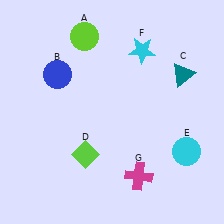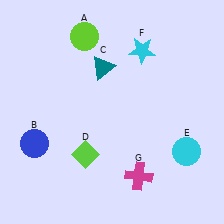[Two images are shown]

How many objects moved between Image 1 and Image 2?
2 objects moved between the two images.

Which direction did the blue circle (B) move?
The blue circle (B) moved down.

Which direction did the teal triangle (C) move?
The teal triangle (C) moved left.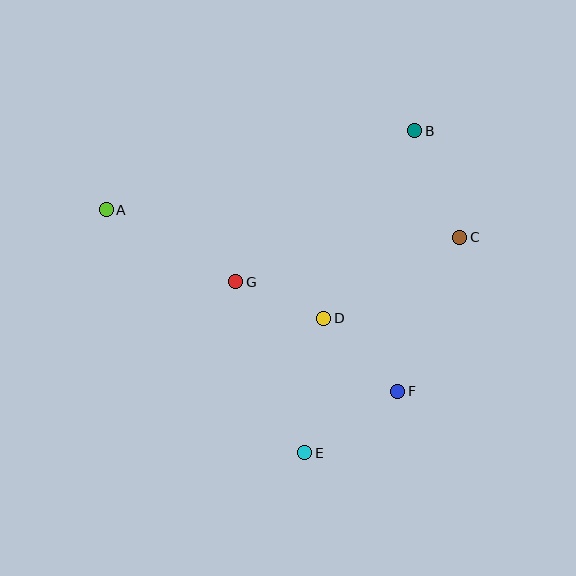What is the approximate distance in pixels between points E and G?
The distance between E and G is approximately 184 pixels.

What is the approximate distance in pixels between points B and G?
The distance between B and G is approximately 234 pixels.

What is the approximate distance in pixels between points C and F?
The distance between C and F is approximately 166 pixels.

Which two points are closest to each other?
Points D and G are closest to each other.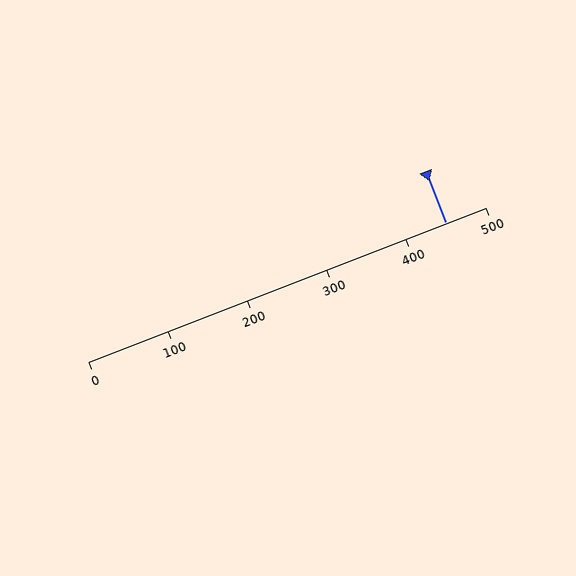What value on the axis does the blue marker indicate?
The marker indicates approximately 450.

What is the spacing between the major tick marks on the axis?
The major ticks are spaced 100 apart.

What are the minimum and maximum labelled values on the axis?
The axis runs from 0 to 500.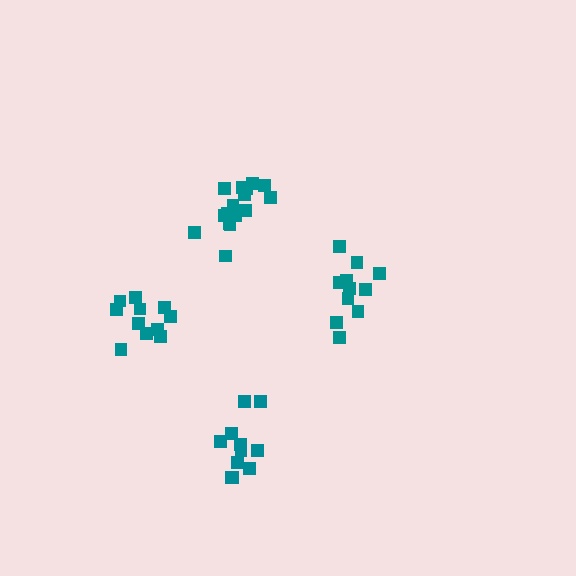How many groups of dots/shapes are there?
There are 4 groups.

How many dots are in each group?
Group 1: 11 dots, Group 2: 11 dots, Group 3: 16 dots, Group 4: 11 dots (49 total).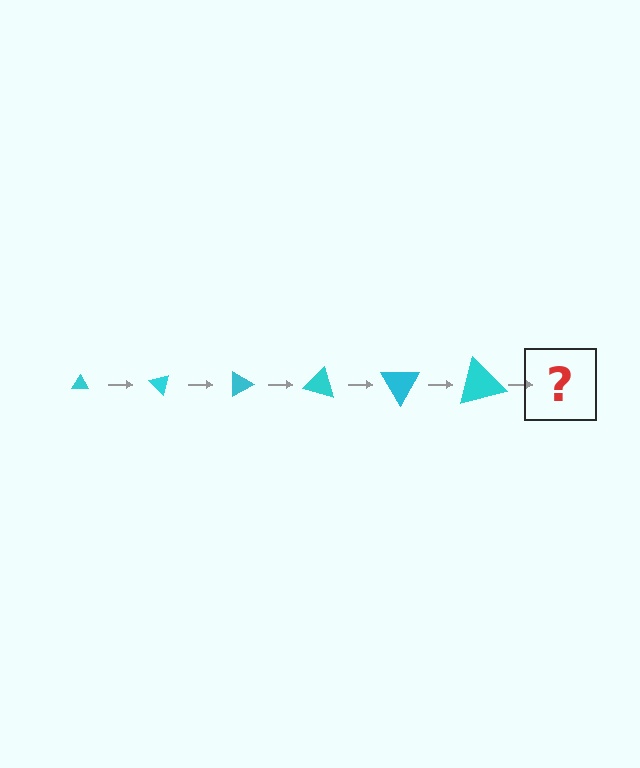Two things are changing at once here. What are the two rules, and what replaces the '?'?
The two rules are that the triangle grows larger each step and it rotates 45 degrees each step. The '?' should be a triangle, larger than the previous one and rotated 270 degrees from the start.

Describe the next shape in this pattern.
It should be a triangle, larger than the previous one and rotated 270 degrees from the start.